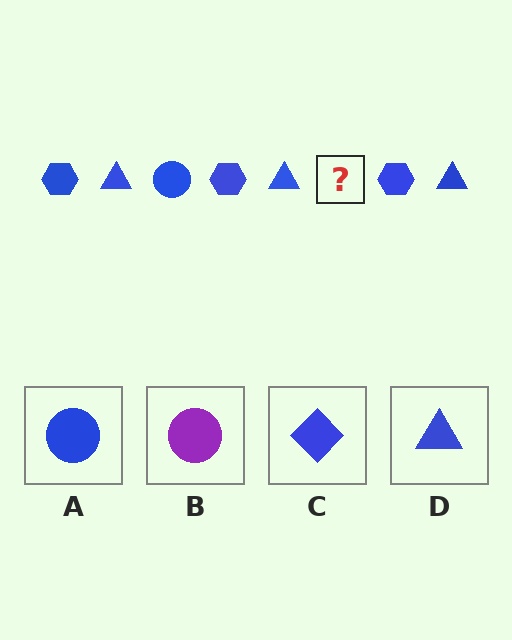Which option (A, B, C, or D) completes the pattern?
A.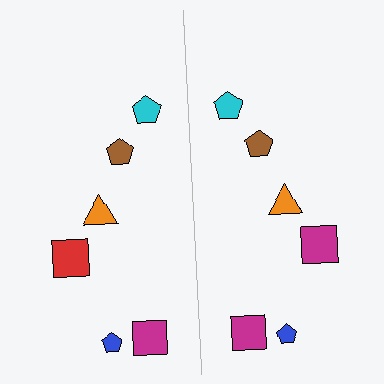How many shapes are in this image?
There are 12 shapes in this image.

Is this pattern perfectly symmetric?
No, the pattern is not perfectly symmetric. The magenta square on the right side breaks the symmetry — its mirror counterpart is red.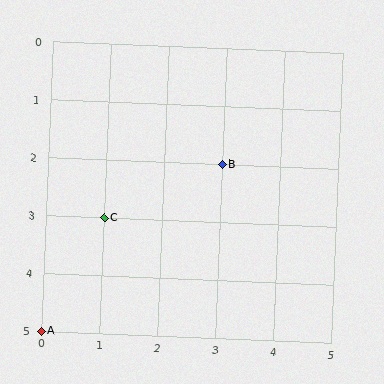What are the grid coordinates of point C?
Point C is at grid coordinates (1, 3).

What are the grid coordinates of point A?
Point A is at grid coordinates (0, 5).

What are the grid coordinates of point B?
Point B is at grid coordinates (3, 2).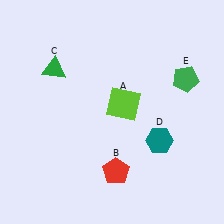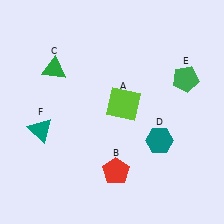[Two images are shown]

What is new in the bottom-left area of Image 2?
A teal triangle (F) was added in the bottom-left area of Image 2.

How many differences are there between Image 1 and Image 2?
There is 1 difference between the two images.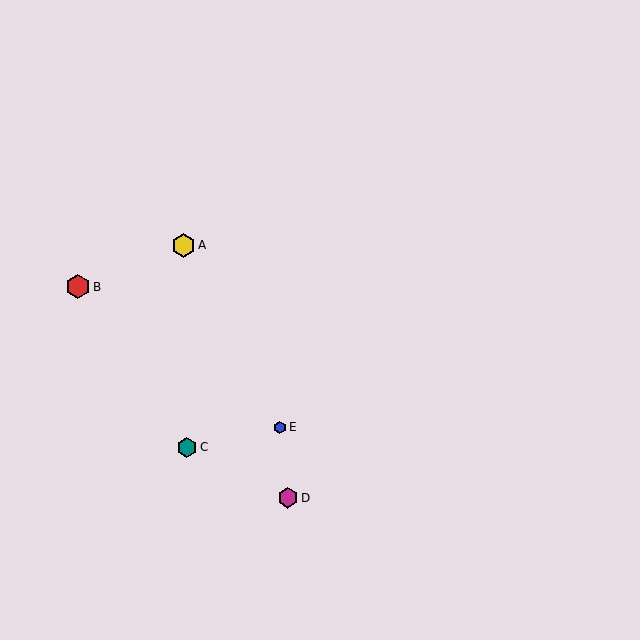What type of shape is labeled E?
Shape E is a blue hexagon.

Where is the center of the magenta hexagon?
The center of the magenta hexagon is at (288, 498).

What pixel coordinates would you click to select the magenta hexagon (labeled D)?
Click at (288, 498) to select the magenta hexagon D.